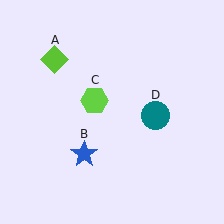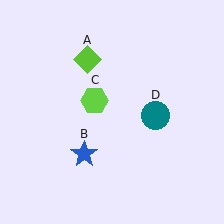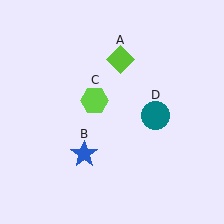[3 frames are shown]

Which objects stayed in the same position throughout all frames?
Blue star (object B) and lime hexagon (object C) and teal circle (object D) remained stationary.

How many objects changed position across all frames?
1 object changed position: lime diamond (object A).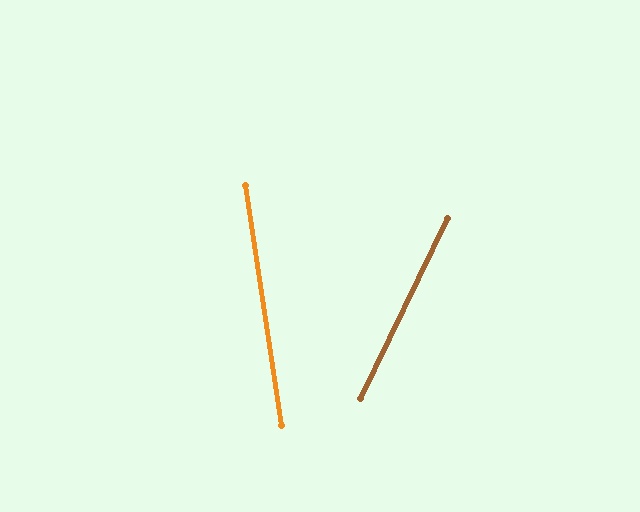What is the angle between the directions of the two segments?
Approximately 34 degrees.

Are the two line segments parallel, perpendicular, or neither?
Neither parallel nor perpendicular — they differ by about 34°.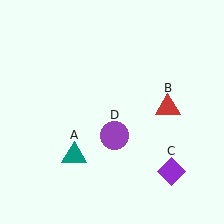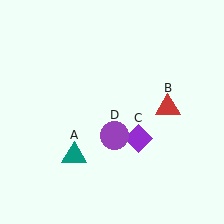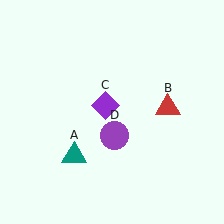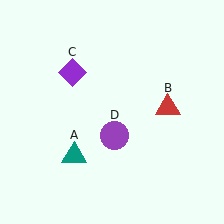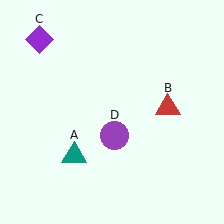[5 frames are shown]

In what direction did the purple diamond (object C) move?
The purple diamond (object C) moved up and to the left.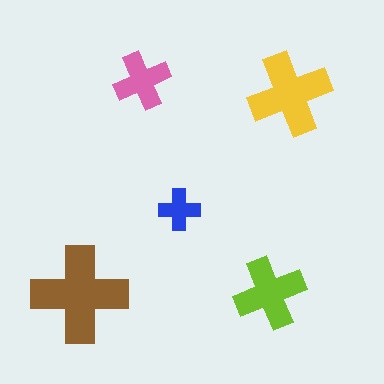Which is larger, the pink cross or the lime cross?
The lime one.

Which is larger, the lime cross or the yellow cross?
The yellow one.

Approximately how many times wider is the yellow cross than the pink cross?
About 1.5 times wider.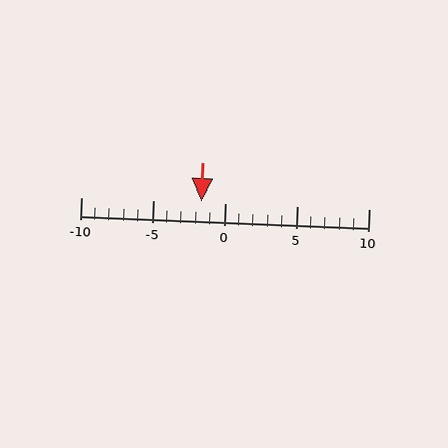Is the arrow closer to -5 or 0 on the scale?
The arrow is closer to 0.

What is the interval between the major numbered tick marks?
The major tick marks are spaced 5 units apart.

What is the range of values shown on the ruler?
The ruler shows values from -10 to 10.